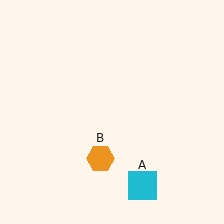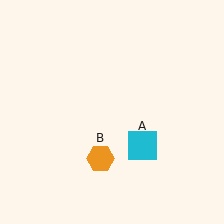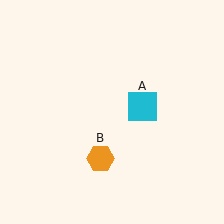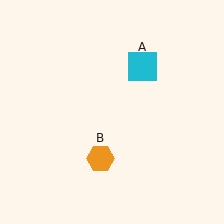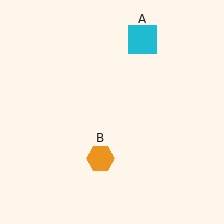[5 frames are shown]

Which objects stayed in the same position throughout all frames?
Orange hexagon (object B) remained stationary.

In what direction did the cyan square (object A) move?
The cyan square (object A) moved up.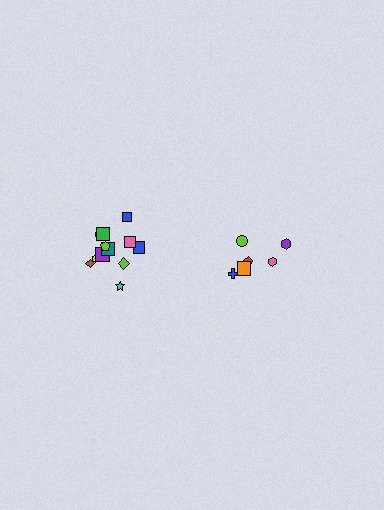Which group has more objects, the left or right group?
The left group.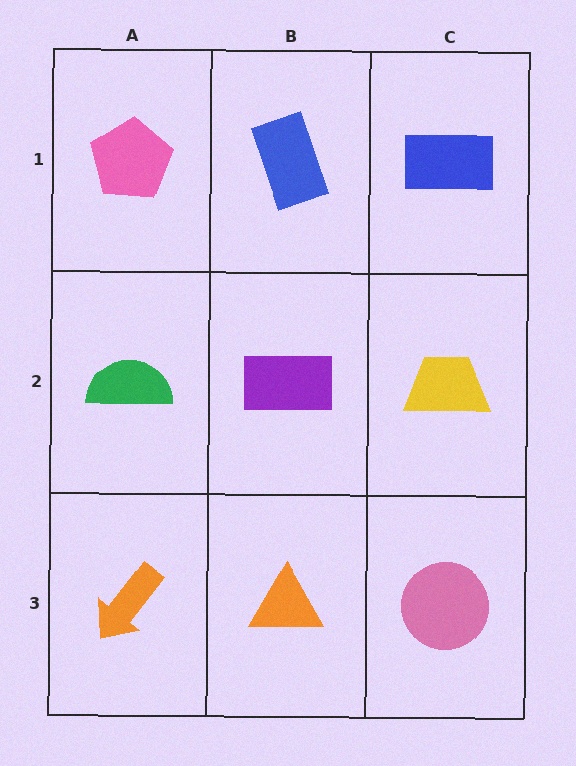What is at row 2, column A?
A green semicircle.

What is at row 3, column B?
An orange triangle.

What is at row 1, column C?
A blue rectangle.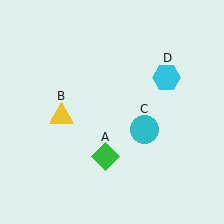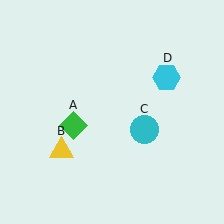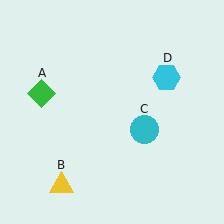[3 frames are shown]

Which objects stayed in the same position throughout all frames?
Cyan circle (object C) and cyan hexagon (object D) remained stationary.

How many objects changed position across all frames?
2 objects changed position: green diamond (object A), yellow triangle (object B).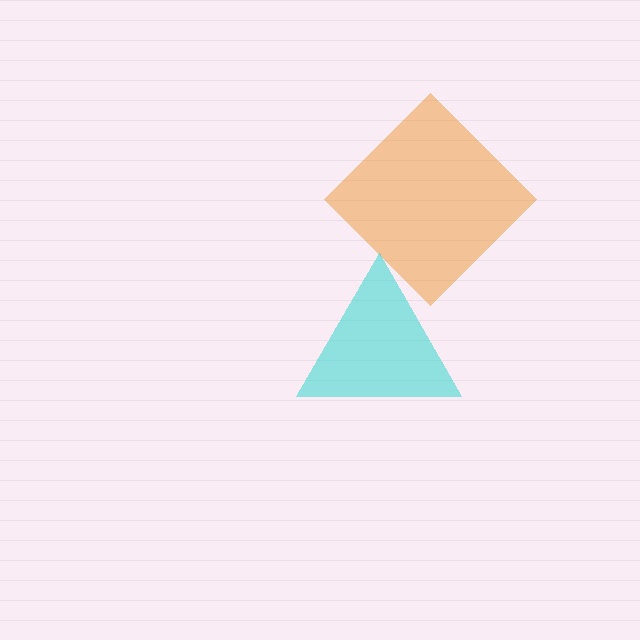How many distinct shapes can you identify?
There are 2 distinct shapes: an orange diamond, a cyan triangle.